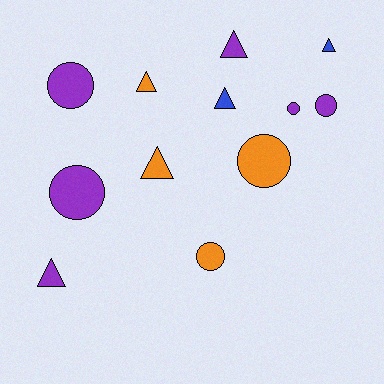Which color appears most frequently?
Purple, with 6 objects.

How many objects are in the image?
There are 12 objects.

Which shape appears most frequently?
Triangle, with 6 objects.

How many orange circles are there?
There are 2 orange circles.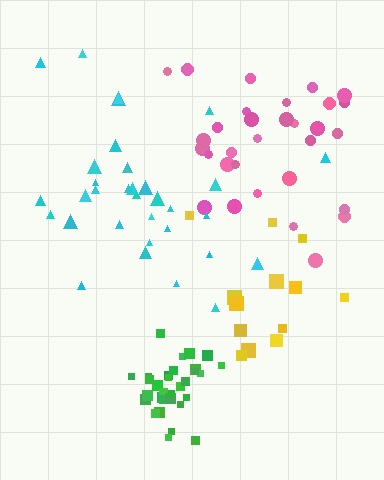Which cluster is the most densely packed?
Green.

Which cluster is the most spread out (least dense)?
Yellow.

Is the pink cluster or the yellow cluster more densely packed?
Pink.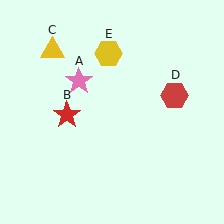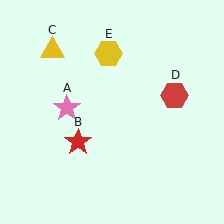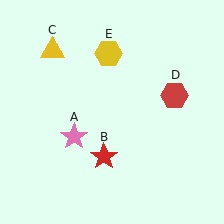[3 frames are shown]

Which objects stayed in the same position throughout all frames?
Yellow triangle (object C) and red hexagon (object D) and yellow hexagon (object E) remained stationary.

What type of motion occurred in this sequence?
The pink star (object A), red star (object B) rotated counterclockwise around the center of the scene.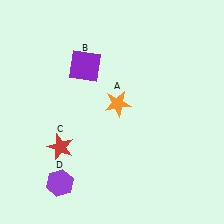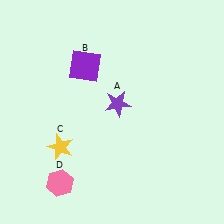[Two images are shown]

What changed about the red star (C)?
In Image 1, C is red. In Image 2, it changed to yellow.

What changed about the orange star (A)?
In Image 1, A is orange. In Image 2, it changed to purple.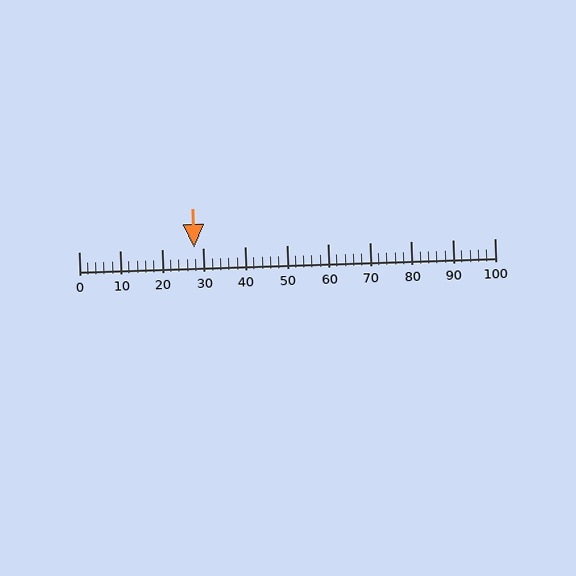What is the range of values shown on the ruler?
The ruler shows values from 0 to 100.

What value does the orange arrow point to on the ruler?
The orange arrow points to approximately 28.